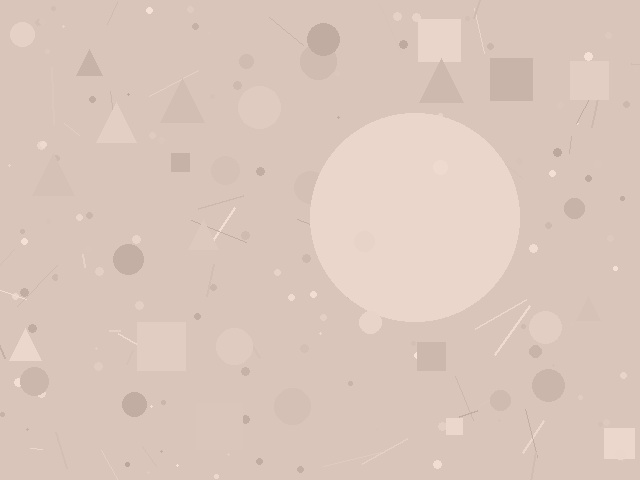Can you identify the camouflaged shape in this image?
The camouflaged shape is a circle.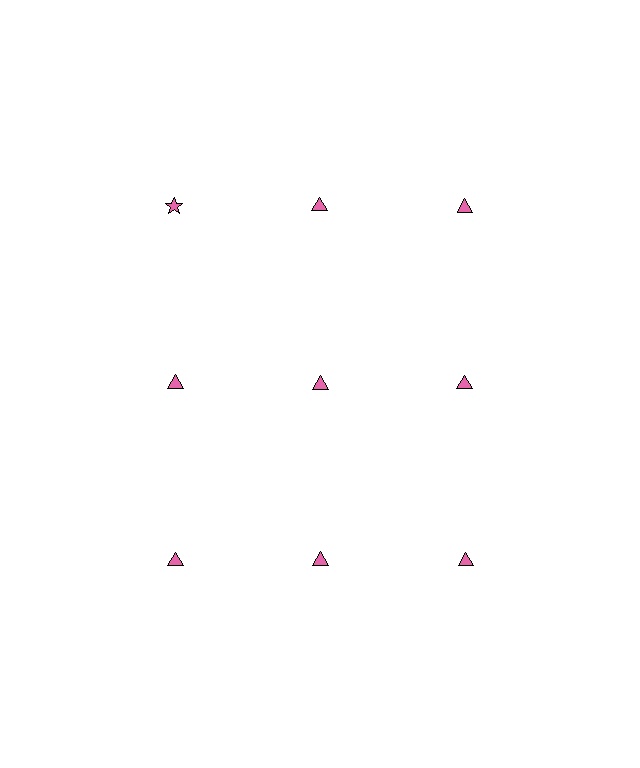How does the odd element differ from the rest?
It has a different shape: star instead of triangle.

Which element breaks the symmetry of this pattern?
The pink star in the top row, leftmost column breaks the symmetry. All other shapes are pink triangles.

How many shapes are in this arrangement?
There are 9 shapes arranged in a grid pattern.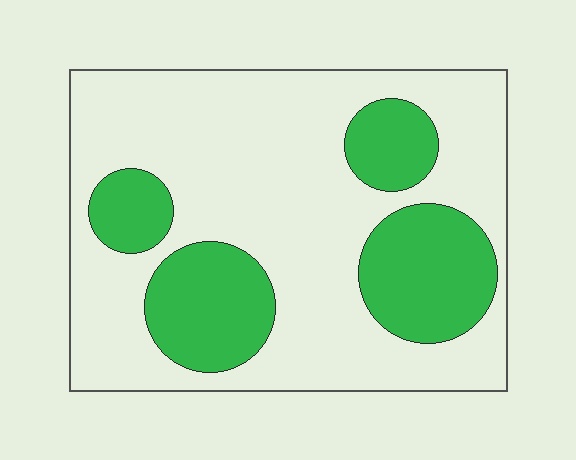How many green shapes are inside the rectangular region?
4.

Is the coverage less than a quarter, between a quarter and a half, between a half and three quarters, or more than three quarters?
Between a quarter and a half.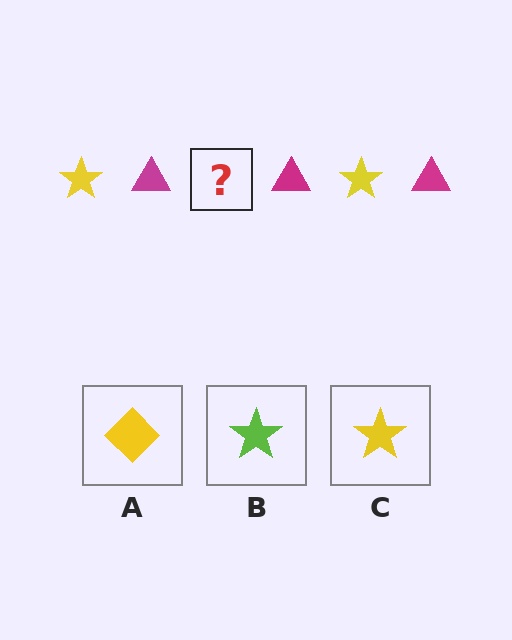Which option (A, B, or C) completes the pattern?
C.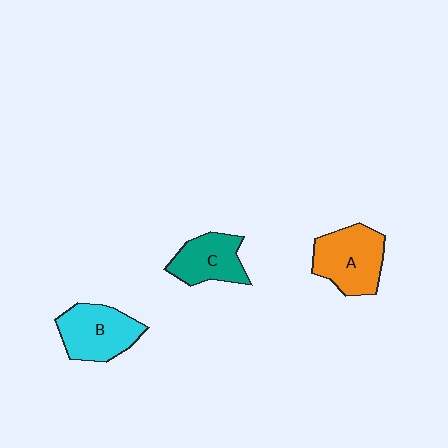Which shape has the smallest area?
Shape C (teal).